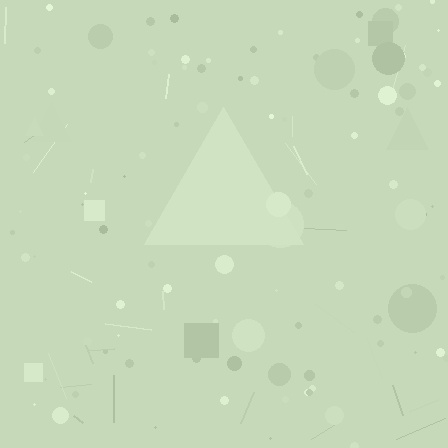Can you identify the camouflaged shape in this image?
The camouflaged shape is a triangle.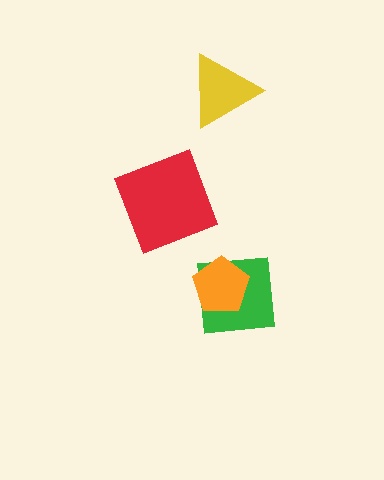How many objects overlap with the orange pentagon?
1 object overlaps with the orange pentagon.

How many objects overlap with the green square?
1 object overlaps with the green square.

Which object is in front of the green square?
The orange pentagon is in front of the green square.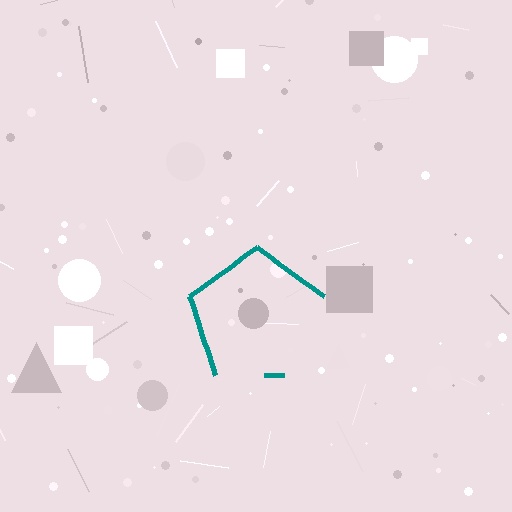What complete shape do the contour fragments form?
The contour fragments form a pentagon.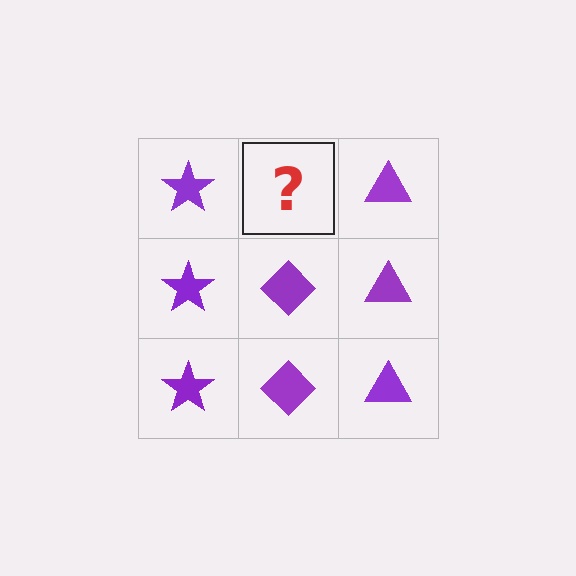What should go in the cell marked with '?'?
The missing cell should contain a purple diamond.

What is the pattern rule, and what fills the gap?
The rule is that each column has a consistent shape. The gap should be filled with a purple diamond.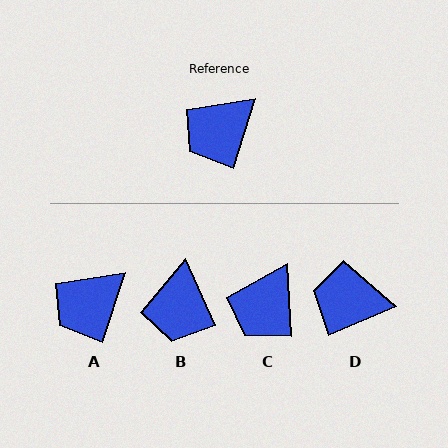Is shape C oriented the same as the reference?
No, it is off by about 21 degrees.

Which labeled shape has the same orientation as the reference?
A.